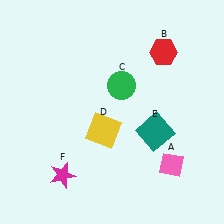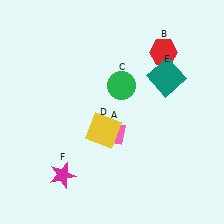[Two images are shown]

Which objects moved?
The objects that moved are: the pink diamond (A), the teal square (E).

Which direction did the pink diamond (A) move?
The pink diamond (A) moved left.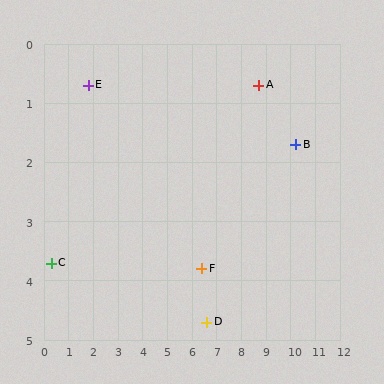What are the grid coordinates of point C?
Point C is at approximately (0.3, 3.7).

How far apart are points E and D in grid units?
Points E and D are about 6.2 grid units apart.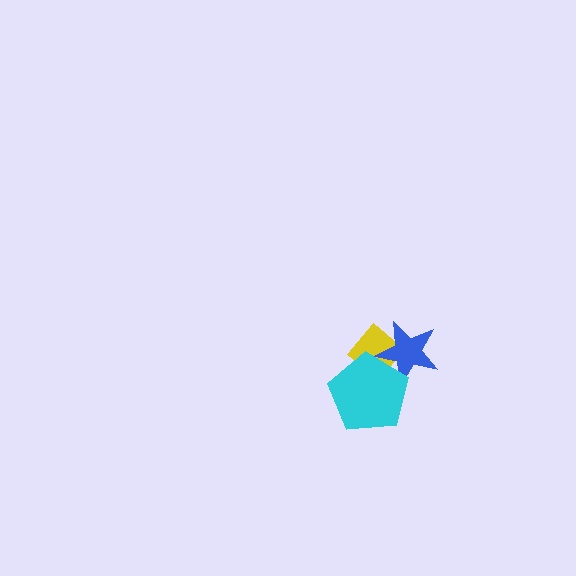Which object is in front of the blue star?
The cyan pentagon is in front of the blue star.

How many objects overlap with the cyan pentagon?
2 objects overlap with the cyan pentagon.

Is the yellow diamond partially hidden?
Yes, it is partially covered by another shape.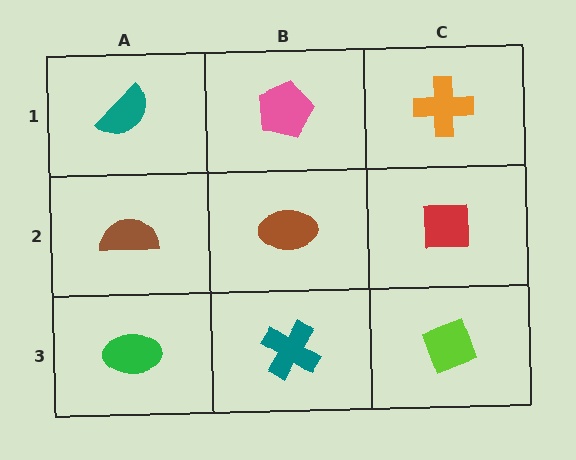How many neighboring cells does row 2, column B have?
4.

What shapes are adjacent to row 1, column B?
A brown ellipse (row 2, column B), a teal semicircle (row 1, column A), an orange cross (row 1, column C).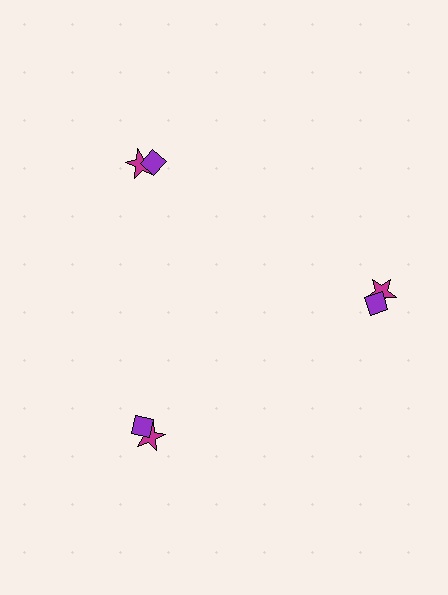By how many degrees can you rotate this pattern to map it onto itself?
The pattern maps onto itself every 120 degrees of rotation.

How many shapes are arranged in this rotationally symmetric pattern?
There are 6 shapes, arranged in 3 groups of 2.